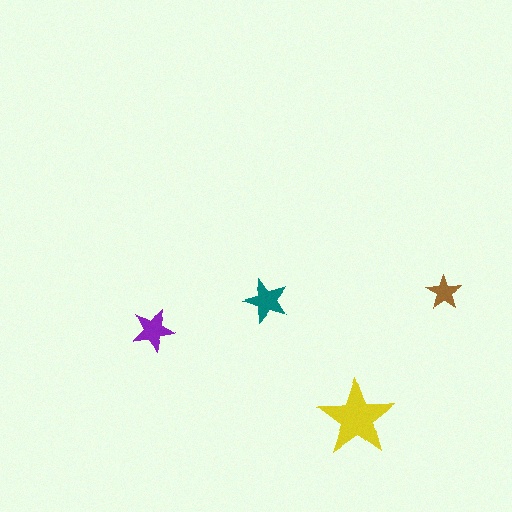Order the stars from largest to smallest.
the yellow one, the teal one, the purple one, the brown one.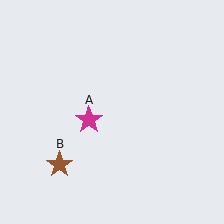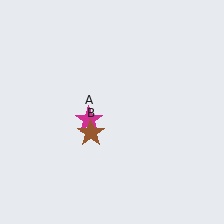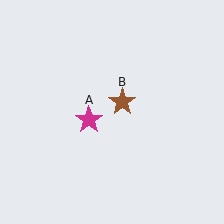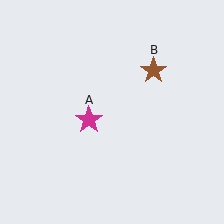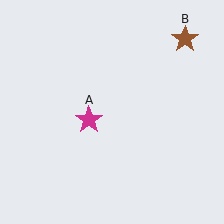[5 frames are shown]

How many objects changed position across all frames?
1 object changed position: brown star (object B).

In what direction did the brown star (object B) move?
The brown star (object B) moved up and to the right.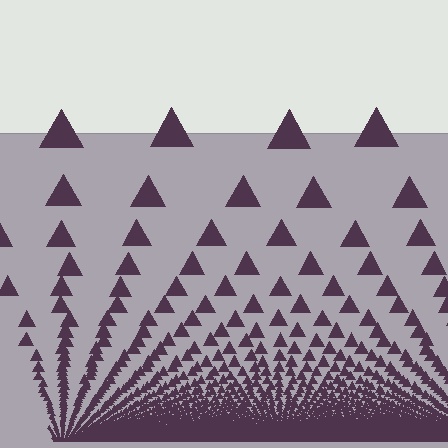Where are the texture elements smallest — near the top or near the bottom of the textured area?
Near the bottom.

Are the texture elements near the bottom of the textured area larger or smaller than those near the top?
Smaller. The gradient is inverted — elements near the bottom are smaller and denser.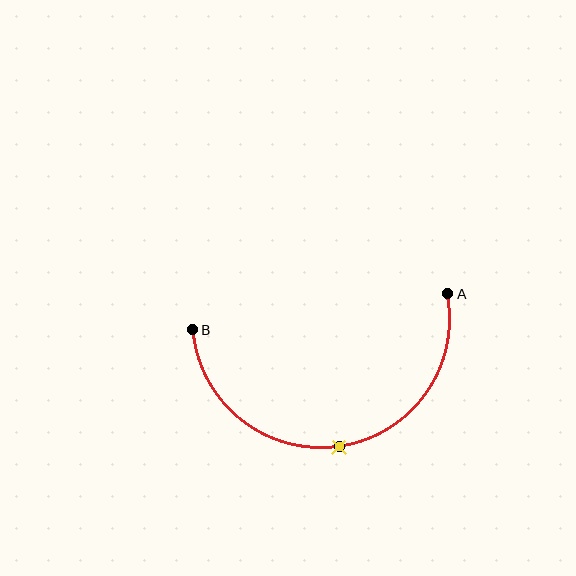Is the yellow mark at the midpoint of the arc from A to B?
Yes. The yellow mark lies on the arc at equal arc-length from both A and B — it is the arc midpoint.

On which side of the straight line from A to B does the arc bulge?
The arc bulges below the straight line connecting A and B.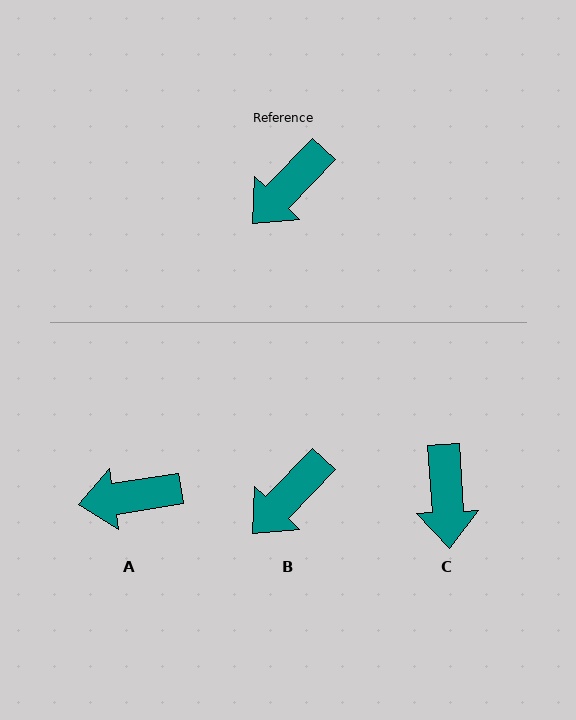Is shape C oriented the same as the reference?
No, it is off by about 47 degrees.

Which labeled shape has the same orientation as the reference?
B.